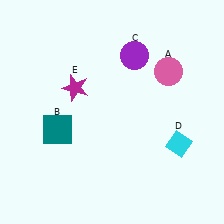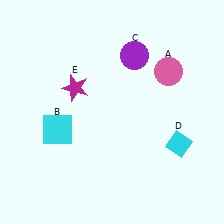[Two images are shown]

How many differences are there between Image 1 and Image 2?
There is 1 difference between the two images.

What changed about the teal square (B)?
In Image 1, B is teal. In Image 2, it changed to cyan.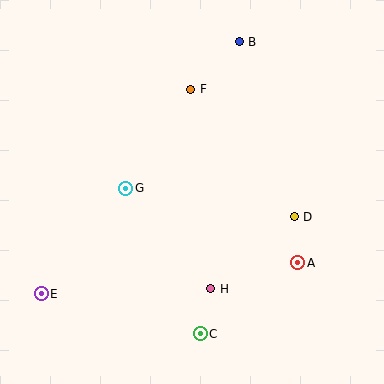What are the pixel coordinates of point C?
Point C is at (200, 334).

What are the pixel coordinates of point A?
Point A is at (298, 263).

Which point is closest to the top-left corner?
Point F is closest to the top-left corner.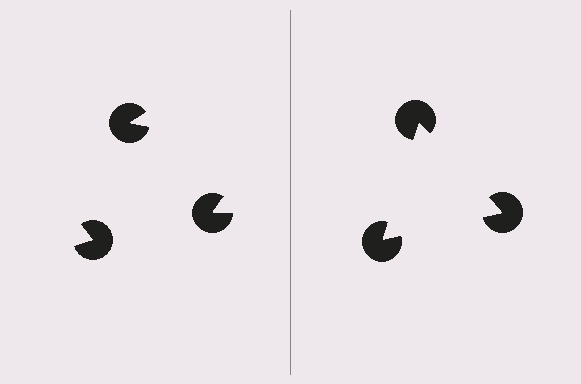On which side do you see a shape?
An illusory triangle appears on the right side. On the left side the wedge cuts are rotated, so no coherent shape forms.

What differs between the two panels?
The pac-man discs are positioned identically on both sides; only the wedge orientations differ. On the right they align to a triangle; on the left they are misaligned.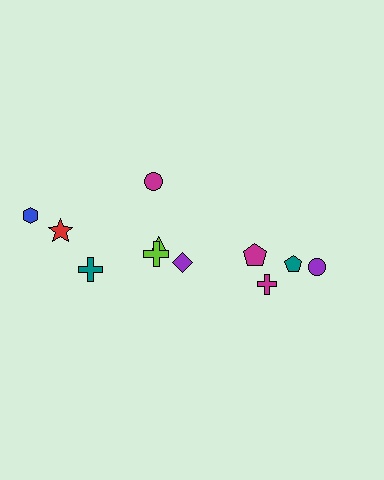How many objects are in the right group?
There are 4 objects.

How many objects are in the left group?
There are 7 objects.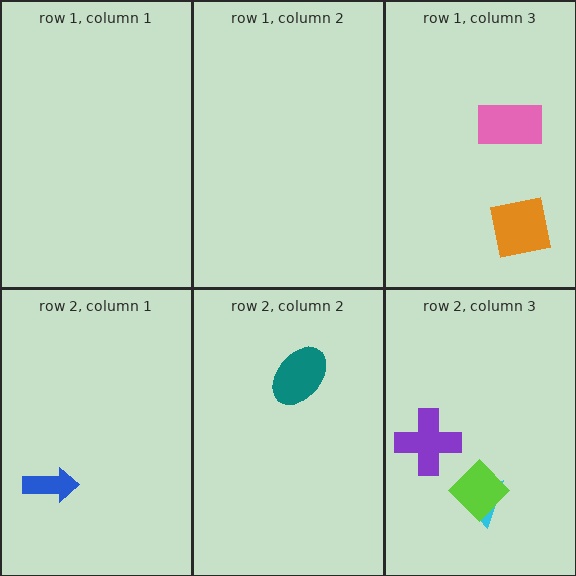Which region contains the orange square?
The row 1, column 3 region.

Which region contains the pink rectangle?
The row 1, column 3 region.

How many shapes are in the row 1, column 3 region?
2.